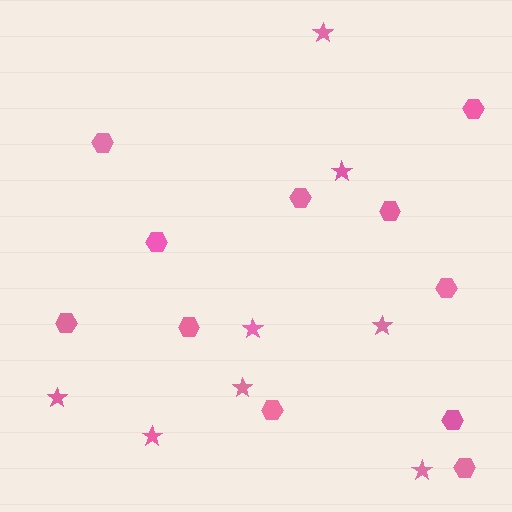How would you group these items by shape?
There are 2 groups: one group of stars (8) and one group of hexagons (11).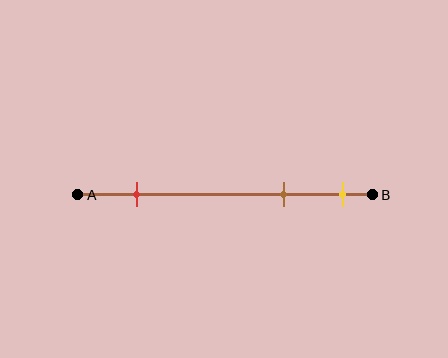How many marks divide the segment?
There are 3 marks dividing the segment.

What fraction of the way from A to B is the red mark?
The red mark is approximately 20% (0.2) of the way from A to B.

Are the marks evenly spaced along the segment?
No, the marks are not evenly spaced.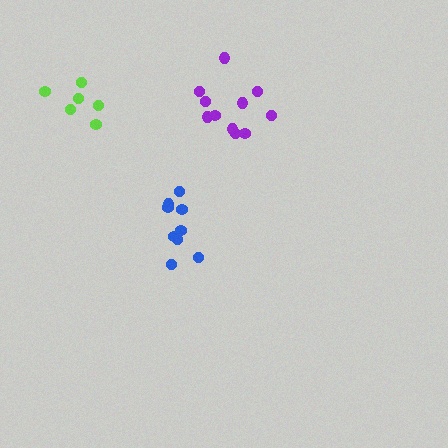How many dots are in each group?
Group 1: 11 dots, Group 2: 9 dots, Group 3: 6 dots (26 total).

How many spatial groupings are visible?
There are 3 spatial groupings.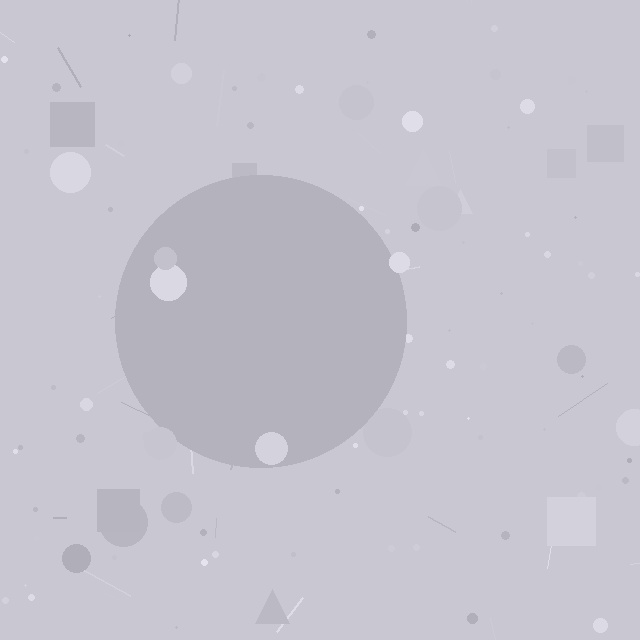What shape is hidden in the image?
A circle is hidden in the image.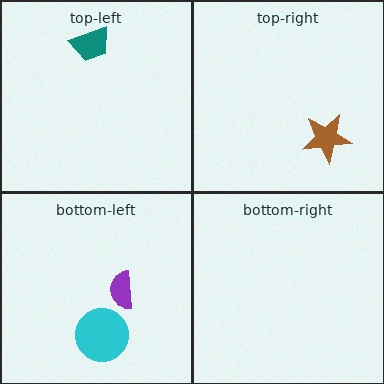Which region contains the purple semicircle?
The bottom-left region.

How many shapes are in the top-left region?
1.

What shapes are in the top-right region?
The brown star.